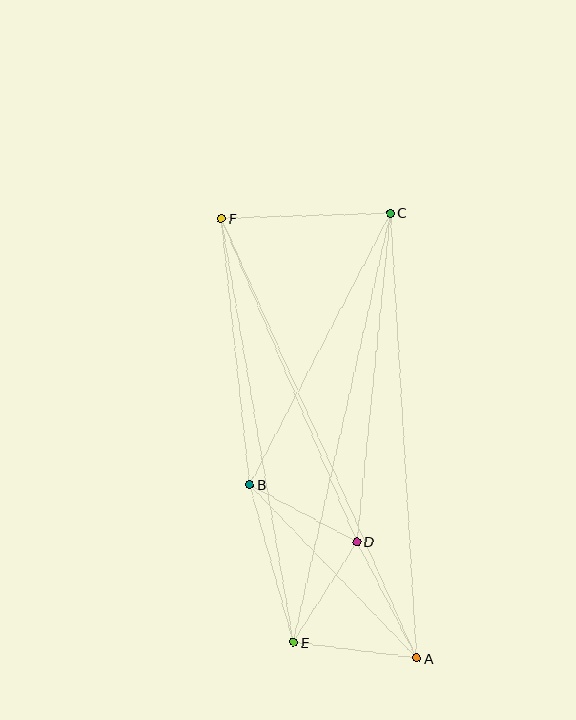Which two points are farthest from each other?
Points A and F are farthest from each other.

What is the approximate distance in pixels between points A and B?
The distance between A and B is approximately 241 pixels.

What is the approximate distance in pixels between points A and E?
The distance between A and E is approximately 124 pixels.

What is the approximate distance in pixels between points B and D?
The distance between B and D is approximately 121 pixels.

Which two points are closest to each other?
Points D and E are closest to each other.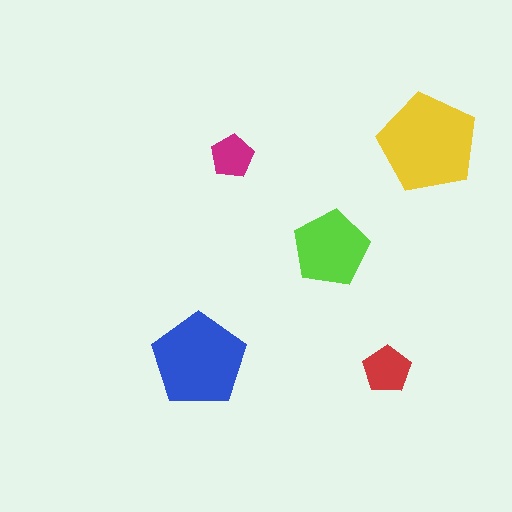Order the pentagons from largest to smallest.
the yellow one, the blue one, the lime one, the red one, the magenta one.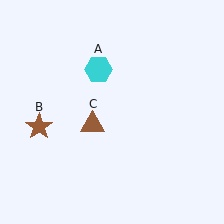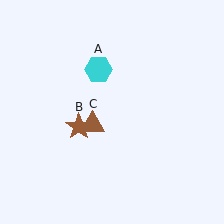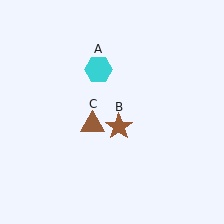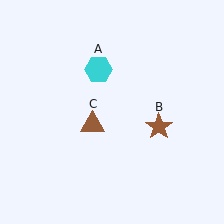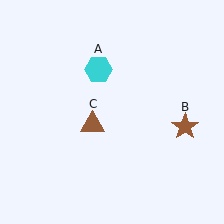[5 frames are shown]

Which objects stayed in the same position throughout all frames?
Cyan hexagon (object A) and brown triangle (object C) remained stationary.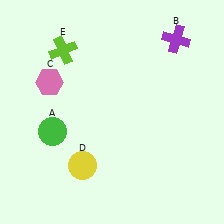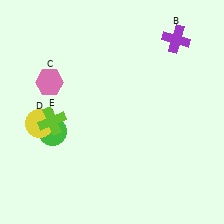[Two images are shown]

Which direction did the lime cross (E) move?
The lime cross (E) moved down.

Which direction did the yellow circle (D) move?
The yellow circle (D) moved left.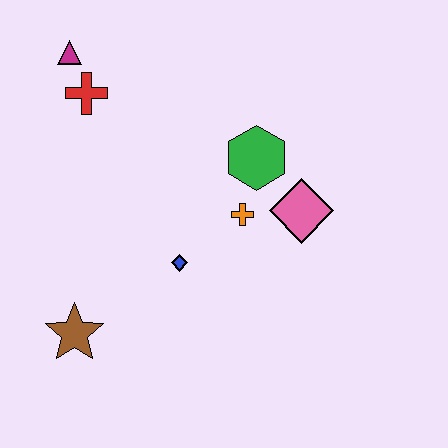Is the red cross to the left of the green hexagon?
Yes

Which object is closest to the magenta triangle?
The red cross is closest to the magenta triangle.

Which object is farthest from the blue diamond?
The magenta triangle is farthest from the blue diamond.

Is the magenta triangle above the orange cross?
Yes